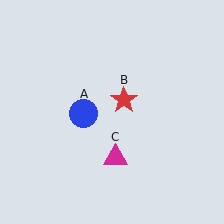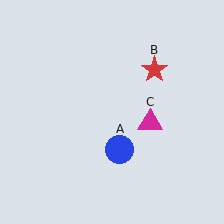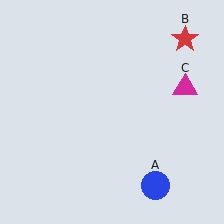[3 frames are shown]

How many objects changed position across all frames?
3 objects changed position: blue circle (object A), red star (object B), magenta triangle (object C).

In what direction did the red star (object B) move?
The red star (object B) moved up and to the right.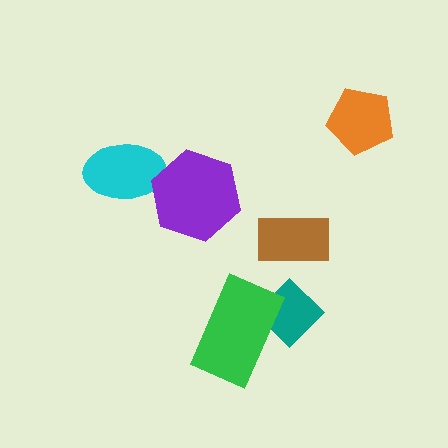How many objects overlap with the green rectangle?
1 object overlaps with the green rectangle.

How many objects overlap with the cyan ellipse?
1 object overlaps with the cyan ellipse.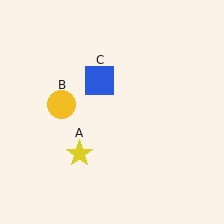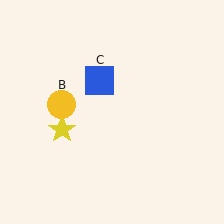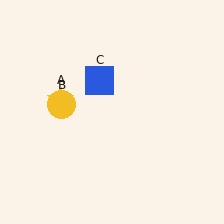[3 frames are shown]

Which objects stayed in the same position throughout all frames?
Yellow circle (object B) and blue square (object C) remained stationary.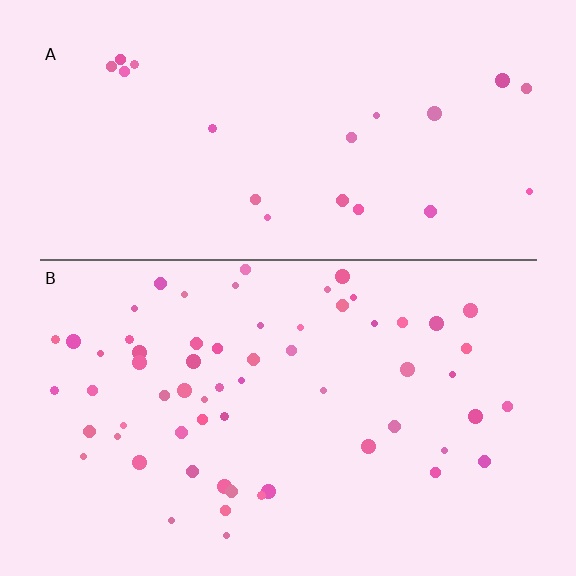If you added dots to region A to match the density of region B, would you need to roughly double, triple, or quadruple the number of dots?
Approximately triple.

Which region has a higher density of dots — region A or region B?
B (the bottom).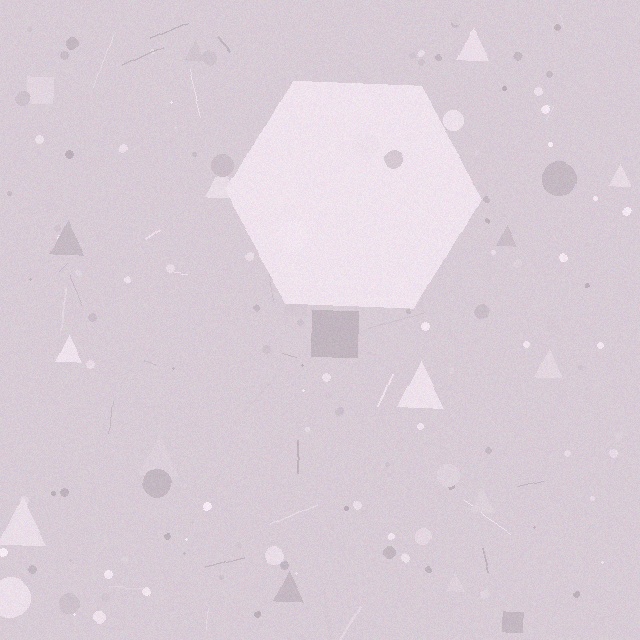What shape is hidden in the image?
A hexagon is hidden in the image.